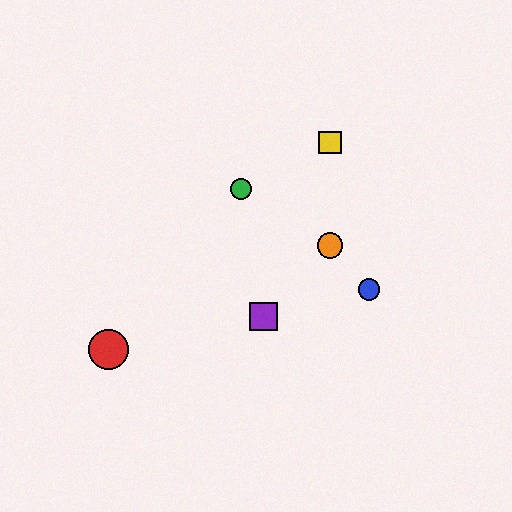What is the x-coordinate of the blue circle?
The blue circle is at x≈369.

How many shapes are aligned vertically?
2 shapes (the yellow square, the orange circle) are aligned vertically.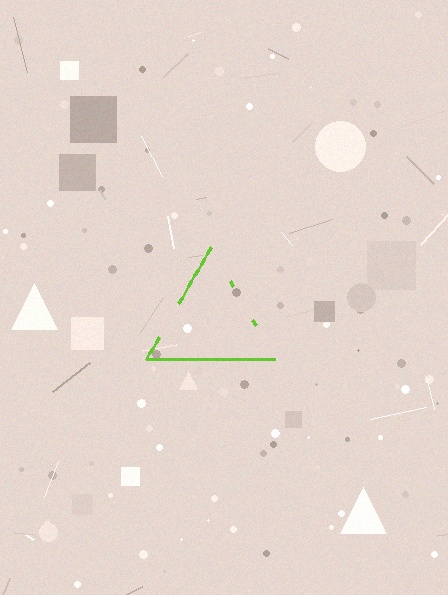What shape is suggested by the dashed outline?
The dashed outline suggests a triangle.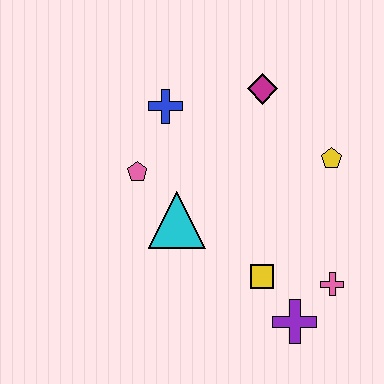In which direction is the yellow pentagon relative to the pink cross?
The yellow pentagon is above the pink cross.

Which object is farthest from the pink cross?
The blue cross is farthest from the pink cross.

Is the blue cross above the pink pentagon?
Yes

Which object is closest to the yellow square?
The purple cross is closest to the yellow square.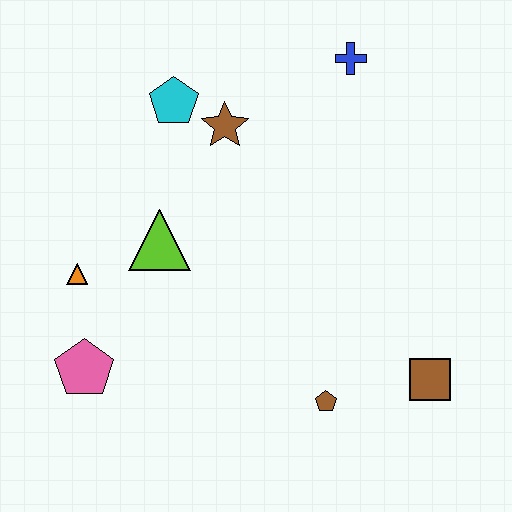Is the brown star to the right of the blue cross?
No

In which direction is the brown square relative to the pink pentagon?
The brown square is to the right of the pink pentagon.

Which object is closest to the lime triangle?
The orange triangle is closest to the lime triangle.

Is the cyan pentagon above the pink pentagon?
Yes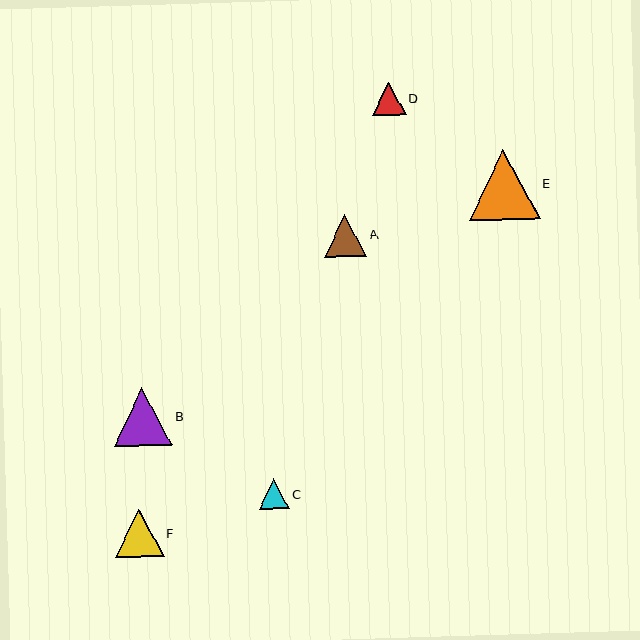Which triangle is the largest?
Triangle E is the largest with a size of approximately 71 pixels.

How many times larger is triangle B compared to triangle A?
Triangle B is approximately 1.4 times the size of triangle A.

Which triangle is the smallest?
Triangle C is the smallest with a size of approximately 30 pixels.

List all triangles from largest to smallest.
From largest to smallest: E, B, F, A, D, C.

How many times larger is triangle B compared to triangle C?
Triangle B is approximately 1.9 times the size of triangle C.